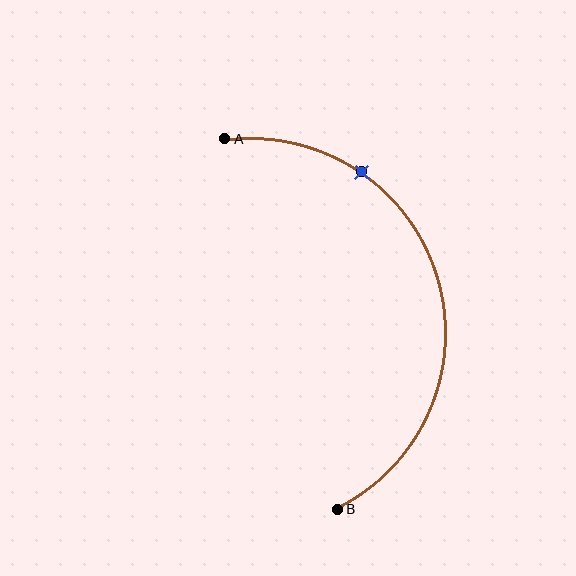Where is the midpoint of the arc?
The arc midpoint is the point on the curve farthest from the straight line joining A and B. It sits to the right of that line.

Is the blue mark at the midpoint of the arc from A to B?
No. The blue mark lies on the arc but is closer to endpoint A. The arc midpoint would be at the point on the curve equidistant along the arc from both A and B.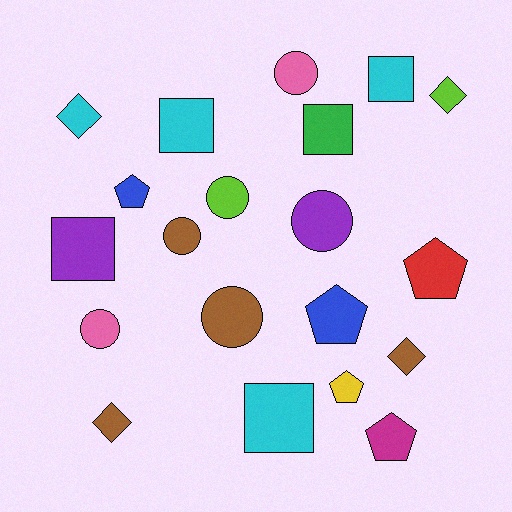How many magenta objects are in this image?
There is 1 magenta object.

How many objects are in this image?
There are 20 objects.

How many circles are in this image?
There are 6 circles.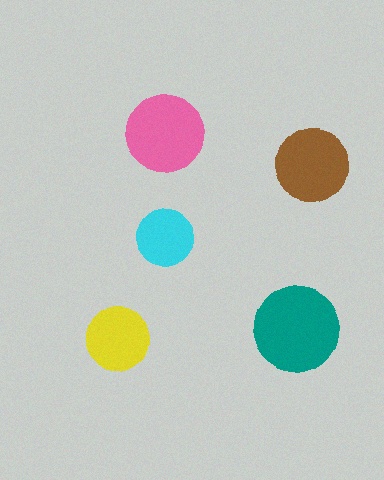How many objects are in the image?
There are 5 objects in the image.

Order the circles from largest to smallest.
the teal one, the pink one, the brown one, the yellow one, the cyan one.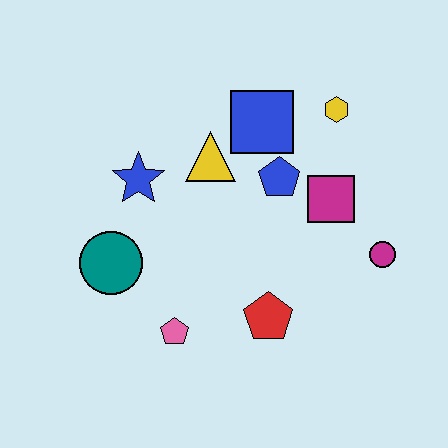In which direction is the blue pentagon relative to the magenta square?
The blue pentagon is to the left of the magenta square.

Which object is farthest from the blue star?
The magenta circle is farthest from the blue star.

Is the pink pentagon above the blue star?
No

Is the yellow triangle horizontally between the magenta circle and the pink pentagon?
Yes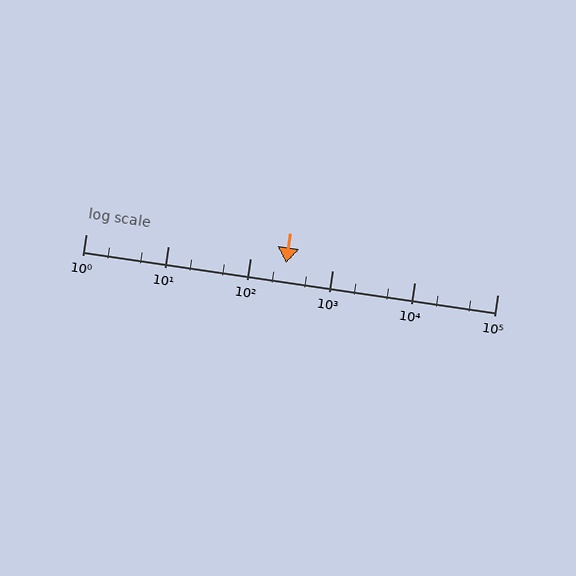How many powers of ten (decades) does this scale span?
The scale spans 5 decades, from 1 to 100000.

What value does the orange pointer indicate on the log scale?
The pointer indicates approximately 270.